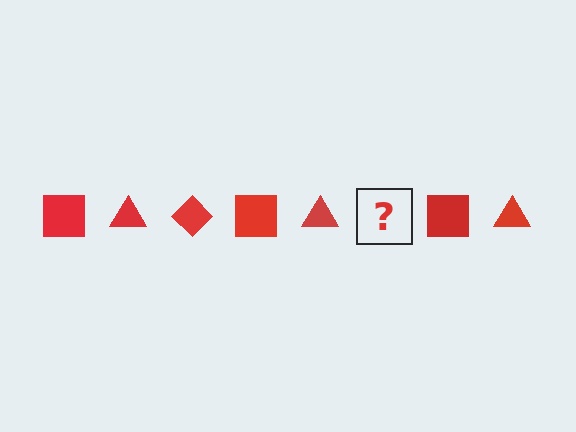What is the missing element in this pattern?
The missing element is a red diamond.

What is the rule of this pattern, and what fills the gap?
The rule is that the pattern cycles through square, triangle, diamond shapes in red. The gap should be filled with a red diamond.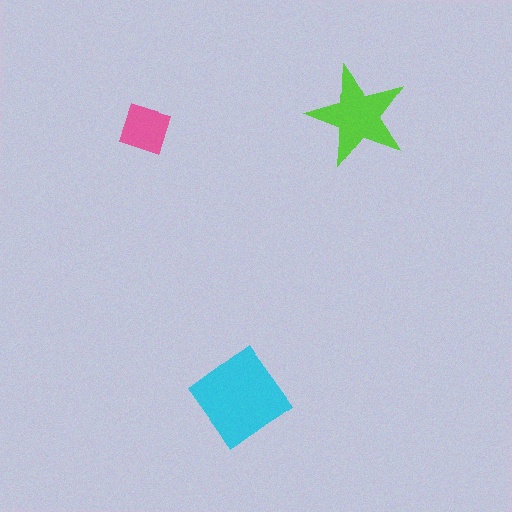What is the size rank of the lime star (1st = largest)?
2nd.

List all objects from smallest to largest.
The pink diamond, the lime star, the cyan diamond.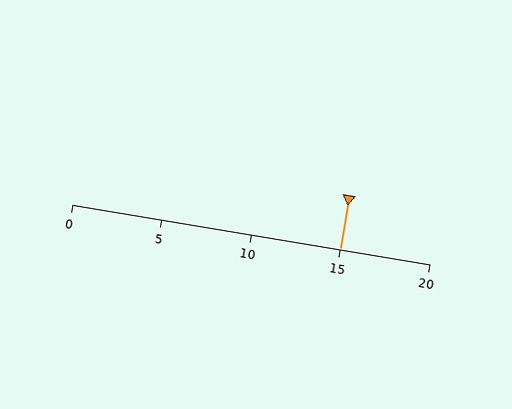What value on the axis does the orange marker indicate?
The marker indicates approximately 15.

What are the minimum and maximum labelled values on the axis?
The axis runs from 0 to 20.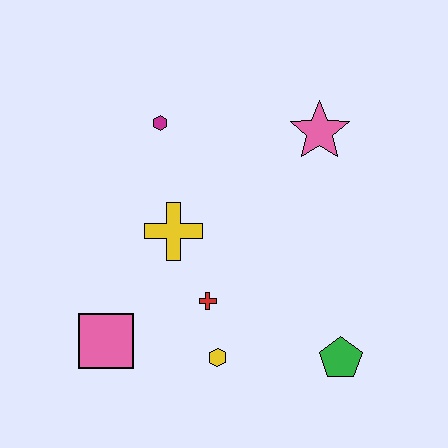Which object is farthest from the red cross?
The pink star is farthest from the red cross.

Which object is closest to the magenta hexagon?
The yellow cross is closest to the magenta hexagon.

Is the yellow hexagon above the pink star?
No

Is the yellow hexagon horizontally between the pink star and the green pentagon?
No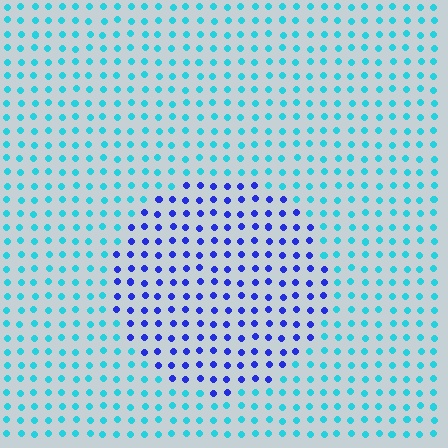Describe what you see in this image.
The image is filled with small cyan elements in a uniform arrangement. A circle-shaped region is visible where the elements are tinted to a slightly different hue, forming a subtle color boundary.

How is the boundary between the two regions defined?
The boundary is defined purely by a slight shift in hue (about 54 degrees). Spacing, size, and orientation are identical on both sides.